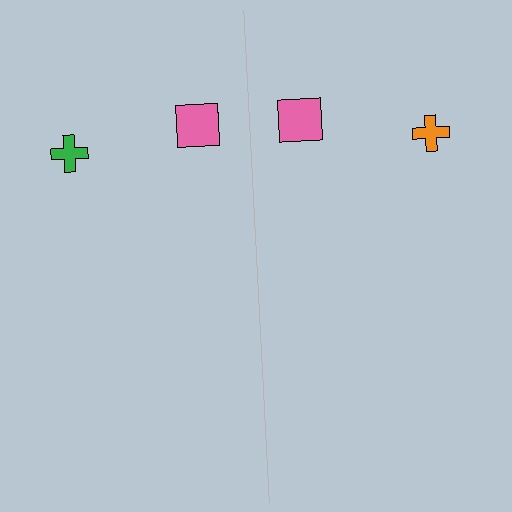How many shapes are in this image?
There are 4 shapes in this image.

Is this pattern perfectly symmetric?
No, the pattern is not perfectly symmetric. The orange cross on the right side breaks the symmetry — its mirror counterpart is green.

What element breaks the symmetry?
The orange cross on the right side breaks the symmetry — its mirror counterpart is green.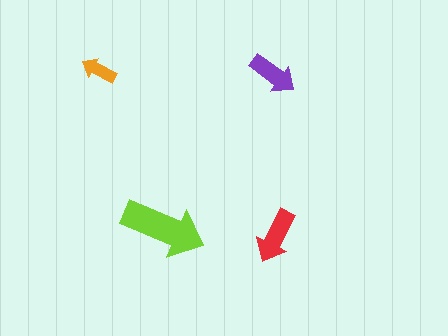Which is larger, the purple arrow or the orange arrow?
The purple one.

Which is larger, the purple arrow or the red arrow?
The red one.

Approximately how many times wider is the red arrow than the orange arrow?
About 1.5 times wider.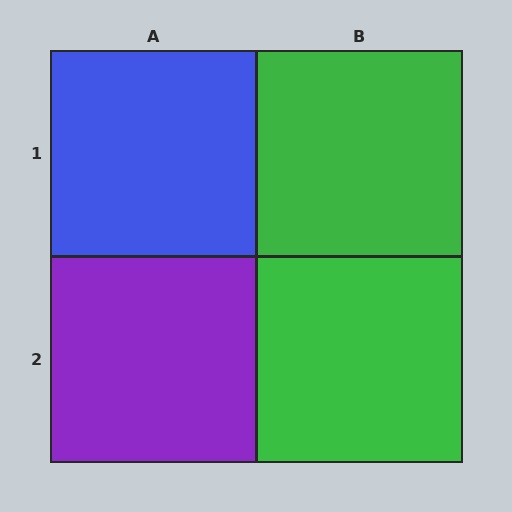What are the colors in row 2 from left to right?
Purple, green.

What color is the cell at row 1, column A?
Blue.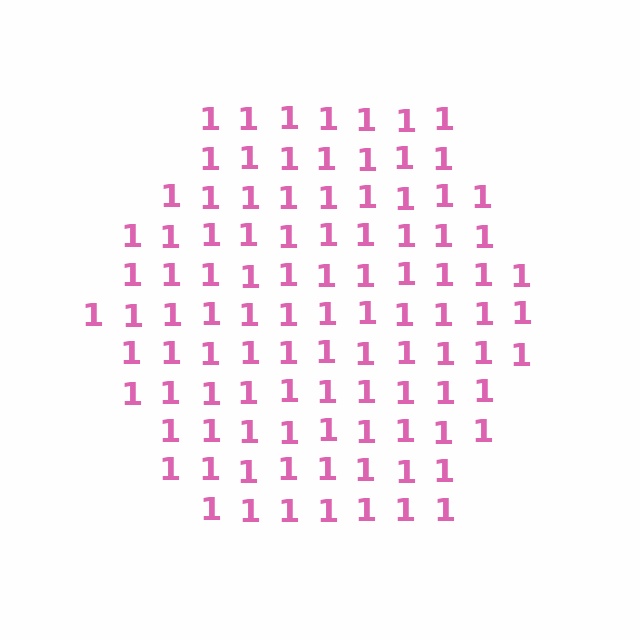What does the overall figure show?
The overall figure shows a hexagon.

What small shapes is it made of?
It is made of small digit 1's.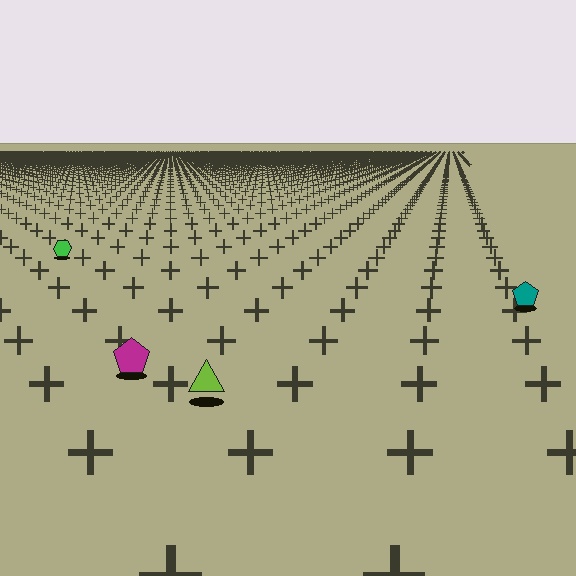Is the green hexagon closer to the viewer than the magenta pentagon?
No. The magenta pentagon is closer — you can tell from the texture gradient: the ground texture is coarser near it.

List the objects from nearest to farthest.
From nearest to farthest: the lime triangle, the magenta pentagon, the teal pentagon, the green hexagon.